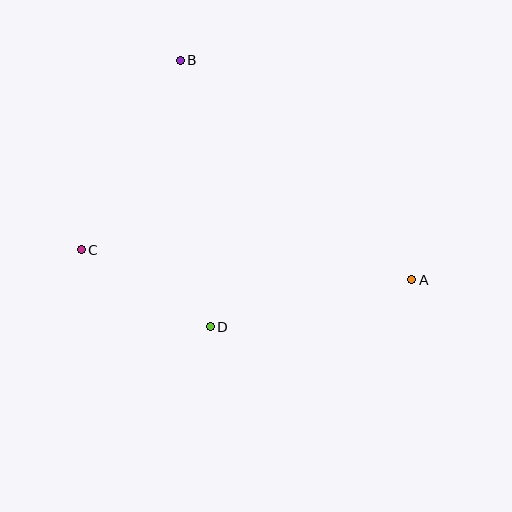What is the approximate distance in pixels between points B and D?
The distance between B and D is approximately 268 pixels.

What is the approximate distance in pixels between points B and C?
The distance between B and C is approximately 214 pixels.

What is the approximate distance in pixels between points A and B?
The distance between A and B is approximately 319 pixels.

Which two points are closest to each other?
Points C and D are closest to each other.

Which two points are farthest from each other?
Points A and C are farthest from each other.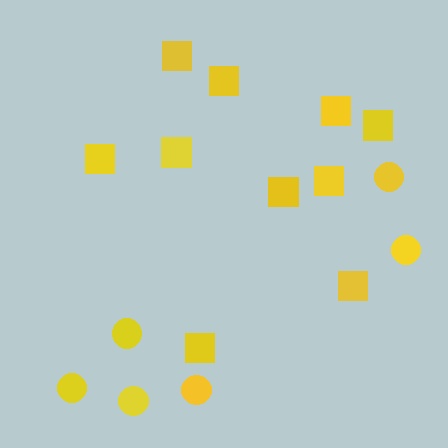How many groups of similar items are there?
There are 2 groups: one group of squares (10) and one group of circles (6).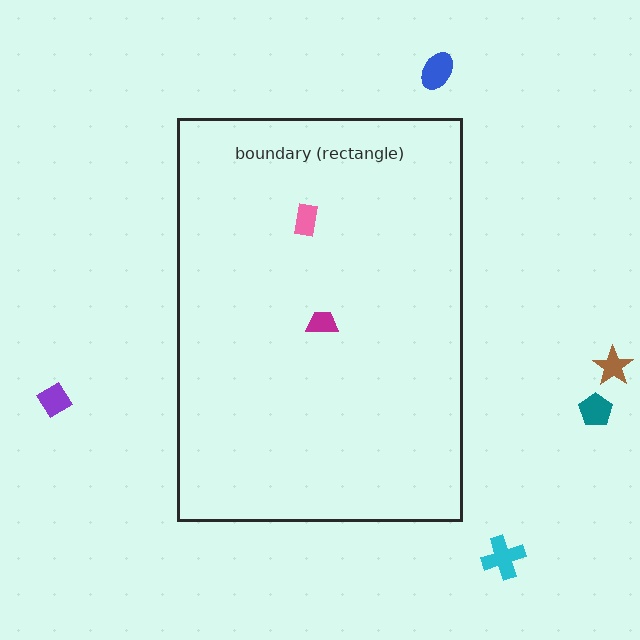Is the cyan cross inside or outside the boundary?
Outside.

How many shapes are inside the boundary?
2 inside, 5 outside.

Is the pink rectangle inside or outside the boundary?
Inside.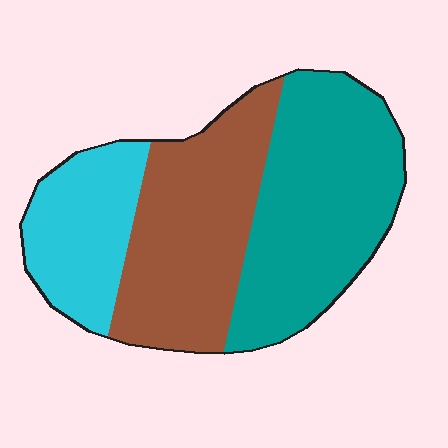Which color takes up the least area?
Cyan, at roughly 20%.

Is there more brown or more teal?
Teal.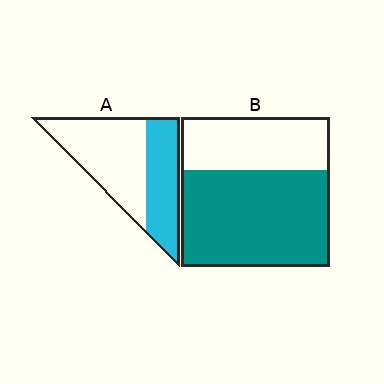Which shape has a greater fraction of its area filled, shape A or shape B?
Shape B.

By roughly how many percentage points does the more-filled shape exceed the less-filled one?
By roughly 25 percentage points (B over A).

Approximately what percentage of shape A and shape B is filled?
A is approximately 40% and B is approximately 65%.